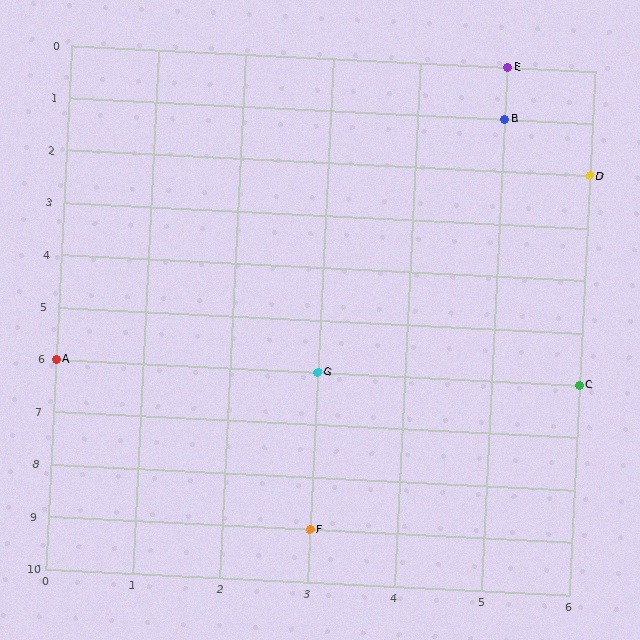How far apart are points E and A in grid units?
Points E and A are 5 columns and 6 rows apart (about 7.8 grid units diagonally).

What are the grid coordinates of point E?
Point E is at grid coordinates (5, 0).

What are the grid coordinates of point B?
Point B is at grid coordinates (5, 1).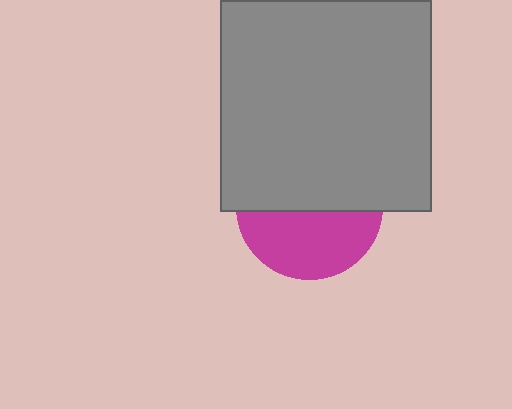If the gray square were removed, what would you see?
You would see the complete magenta circle.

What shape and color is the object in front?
The object in front is a gray square.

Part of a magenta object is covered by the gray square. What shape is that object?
It is a circle.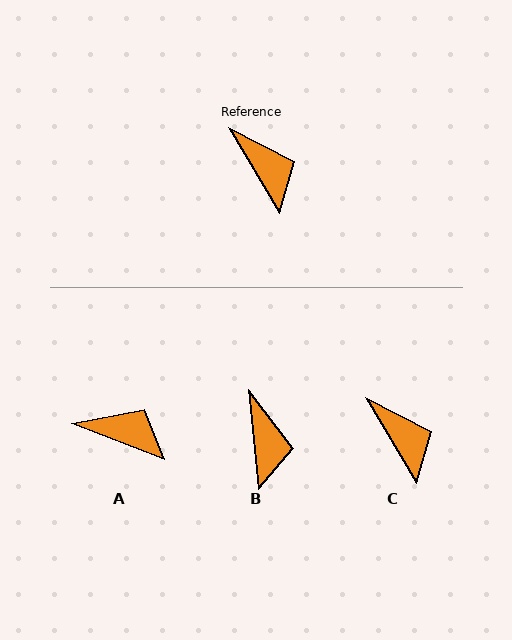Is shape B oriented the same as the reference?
No, it is off by about 25 degrees.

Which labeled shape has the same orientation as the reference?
C.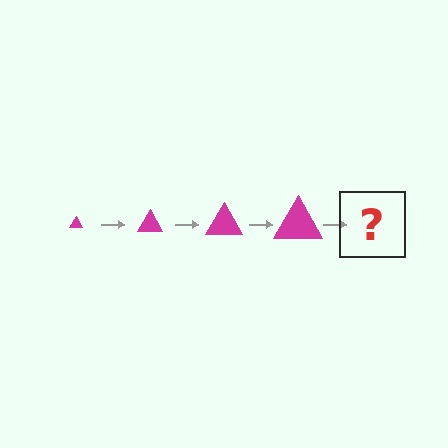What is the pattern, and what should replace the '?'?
The pattern is that the triangle gets progressively larger each step. The '?' should be a magenta triangle, larger than the previous one.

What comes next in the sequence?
The next element should be a magenta triangle, larger than the previous one.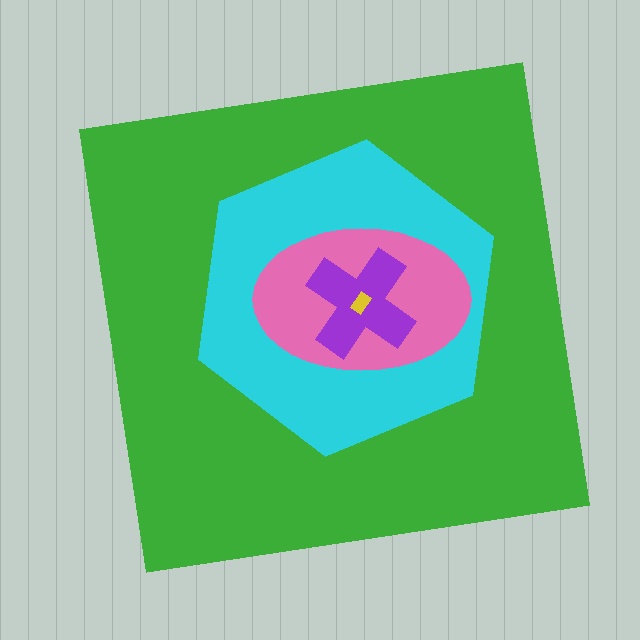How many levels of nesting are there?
5.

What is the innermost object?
The yellow rectangle.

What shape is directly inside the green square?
The cyan hexagon.